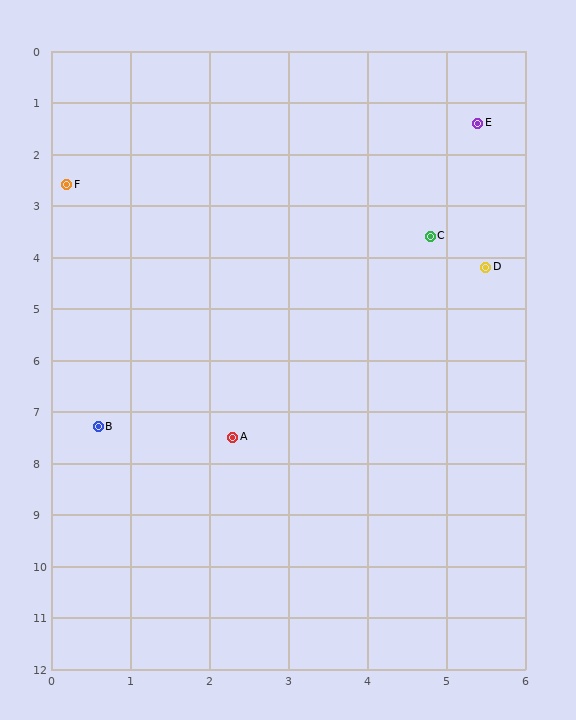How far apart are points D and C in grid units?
Points D and C are about 0.9 grid units apart.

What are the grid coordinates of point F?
Point F is at approximately (0.2, 2.6).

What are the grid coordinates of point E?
Point E is at approximately (5.4, 1.4).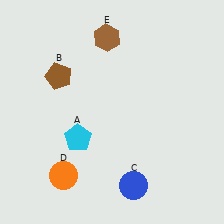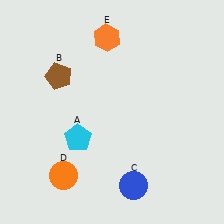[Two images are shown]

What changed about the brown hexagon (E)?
In Image 1, E is brown. In Image 2, it changed to orange.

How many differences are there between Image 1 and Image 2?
There is 1 difference between the two images.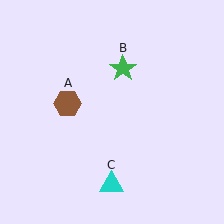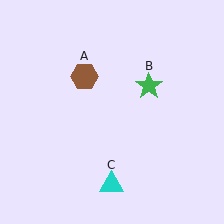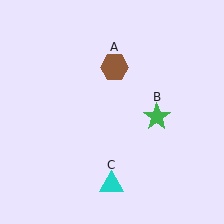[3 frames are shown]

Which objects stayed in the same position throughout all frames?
Cyan triangle (object C) remained stationary.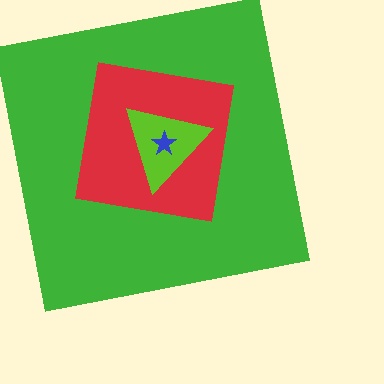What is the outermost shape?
The green square.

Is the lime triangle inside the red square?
Yes.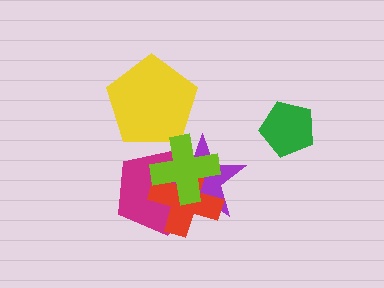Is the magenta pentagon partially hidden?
Yes, it is partially covered by another shape.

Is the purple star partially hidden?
Yes, it is partially covered by another shape.